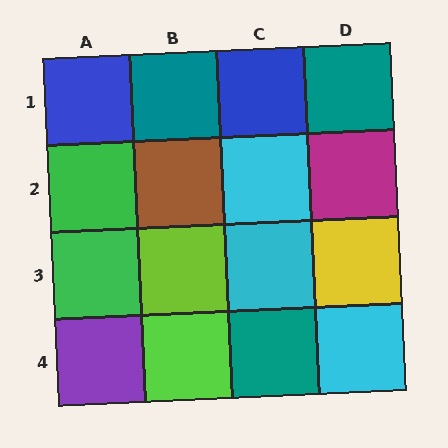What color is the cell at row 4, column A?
Purple.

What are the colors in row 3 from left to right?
Green, lime, cyan, yellow.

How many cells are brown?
1 cell is brown.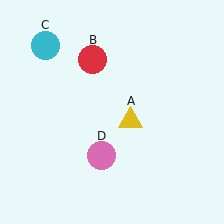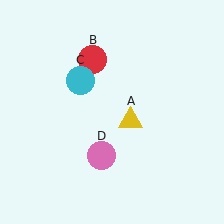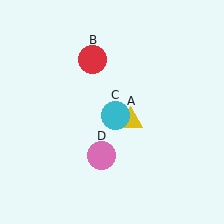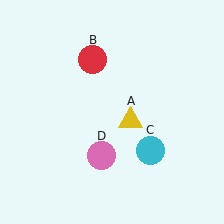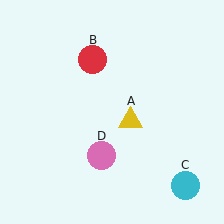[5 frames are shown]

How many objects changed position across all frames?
1 object changed position: cyan circle (object C).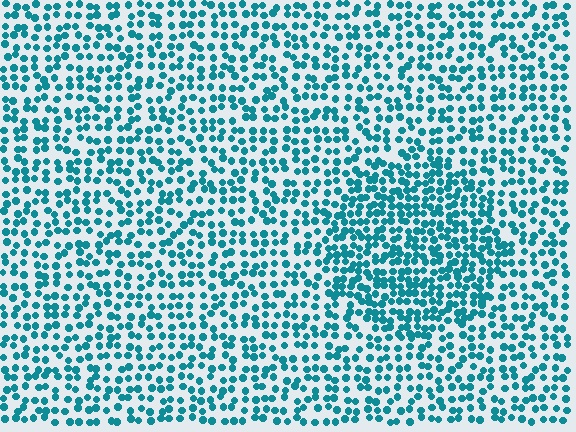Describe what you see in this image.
The image contains small teal elements arranged at two different densities. A circle-shaped region is visible where the elements are more densely packed than the surrounding area.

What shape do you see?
I see a circle.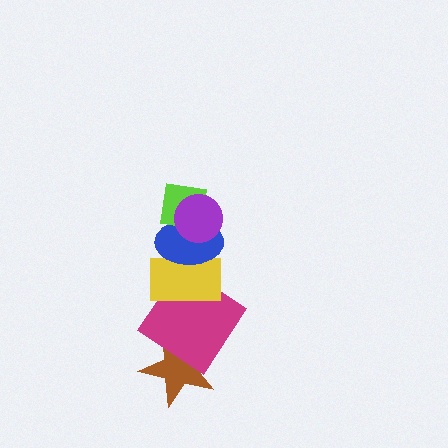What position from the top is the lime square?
The lime square is 2nd from the top.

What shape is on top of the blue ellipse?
The lime square is on top of the blue ellipse.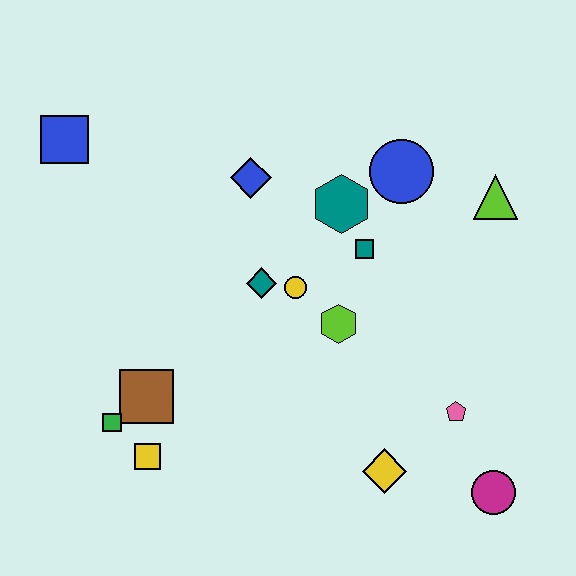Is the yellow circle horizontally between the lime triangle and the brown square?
Yes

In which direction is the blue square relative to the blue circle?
The blue square is to the left of the blue circle.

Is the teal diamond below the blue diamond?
Yes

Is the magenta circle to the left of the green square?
No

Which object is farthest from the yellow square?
The lime triangle is farthest from the yellow square.